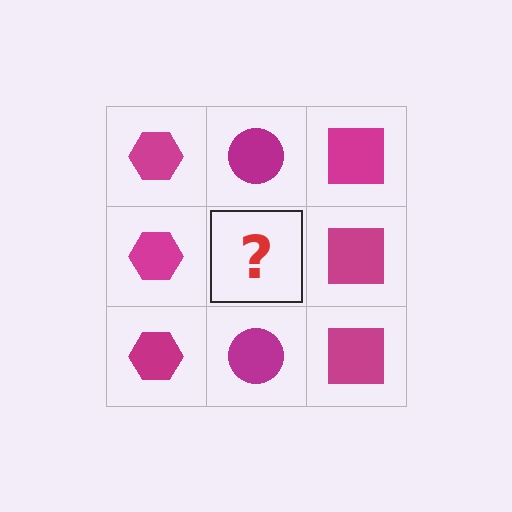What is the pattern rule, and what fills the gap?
The rule is that each column has a consistent shape. The gap should be filled with a magenta circle.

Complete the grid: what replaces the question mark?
The question mark should be replaced with a magenta circle.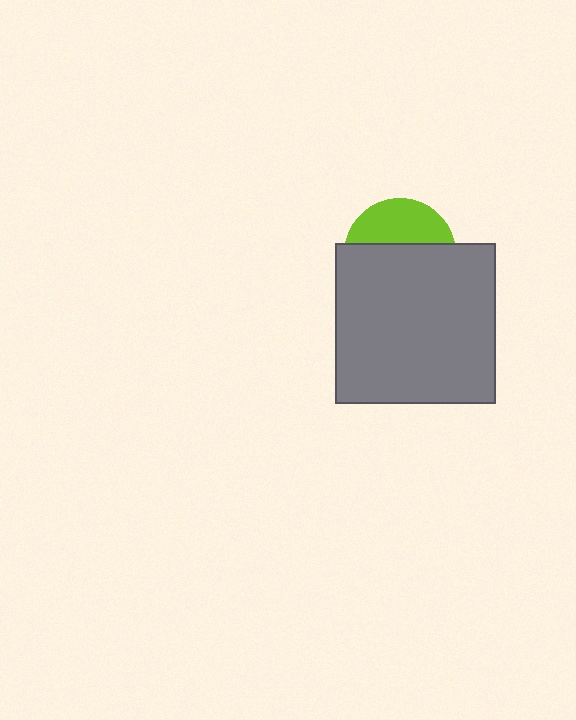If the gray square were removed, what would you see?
You would see the complete lime circle.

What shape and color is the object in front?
The object in front is a gray square.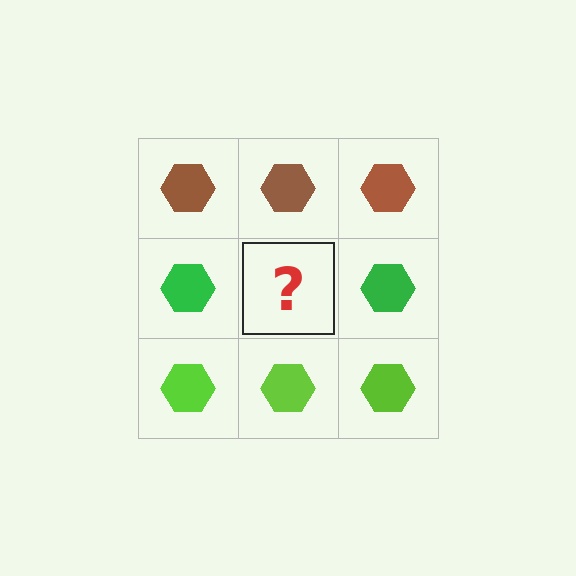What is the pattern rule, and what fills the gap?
The rule is that each row has a consistent color. The gap should be filled with a green hexagon.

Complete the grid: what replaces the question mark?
The question mark should be replaced with a green hexagon.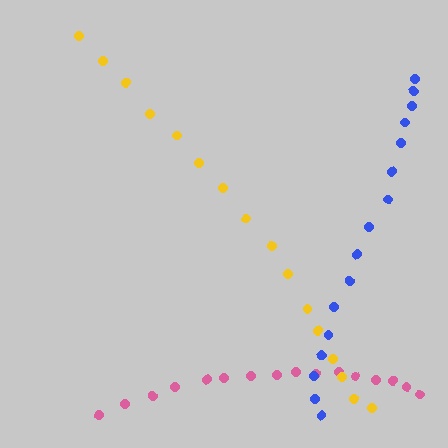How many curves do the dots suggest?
There are 3 distinct paths.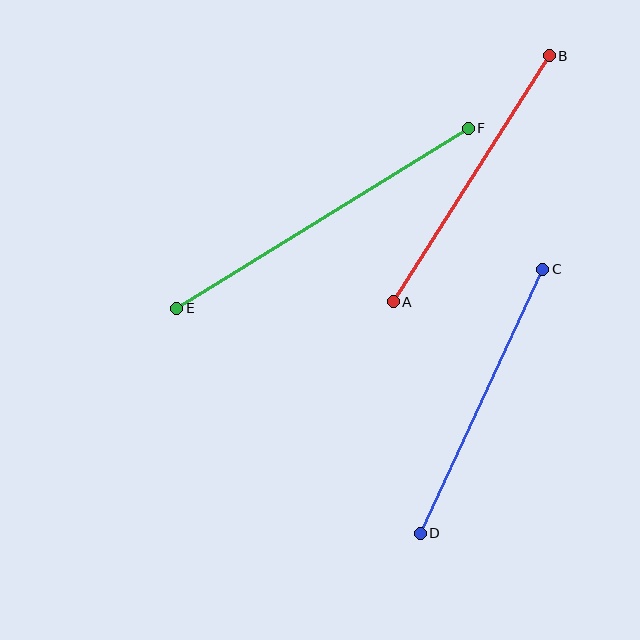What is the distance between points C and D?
The distance is approximately 291 pixels.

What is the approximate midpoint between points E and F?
The midpoint is at approximately (323, 218) pixels.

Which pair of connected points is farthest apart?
Points E and F are farthest apart.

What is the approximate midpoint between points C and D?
The midpoint is at approximately (481, 401) pixels.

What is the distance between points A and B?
The distance is approximately 291 pixels.